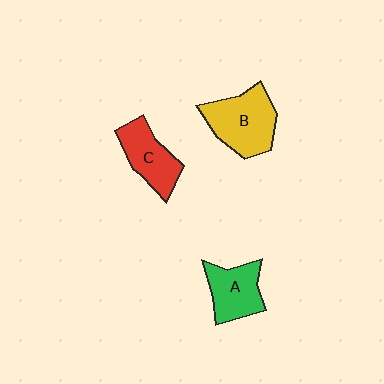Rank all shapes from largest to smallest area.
From largest to smallest: B (yellow), C (red), A (green).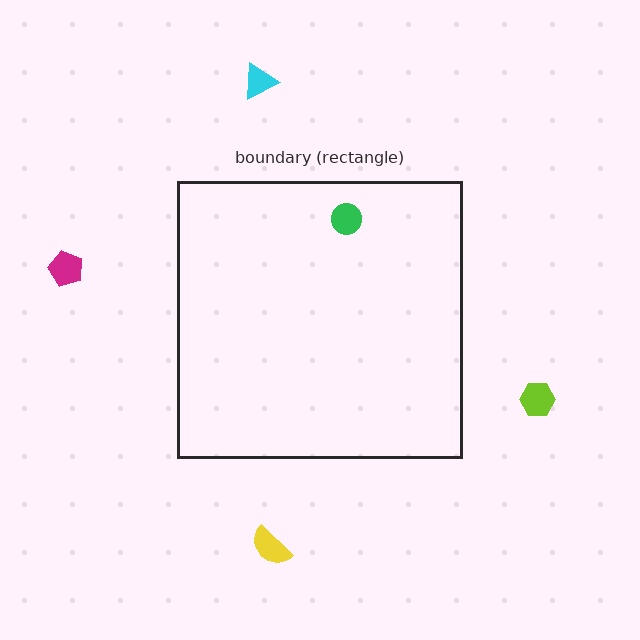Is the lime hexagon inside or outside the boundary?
Outside.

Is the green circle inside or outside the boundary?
Inside.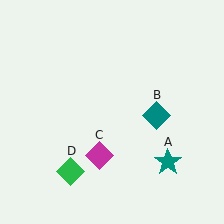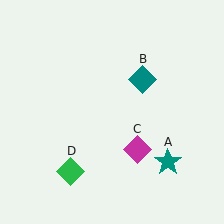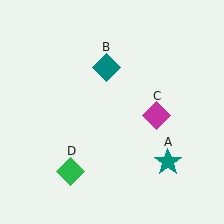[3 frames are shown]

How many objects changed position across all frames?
2 objects changed position: teal diamond (object B), magenta diamond (object C).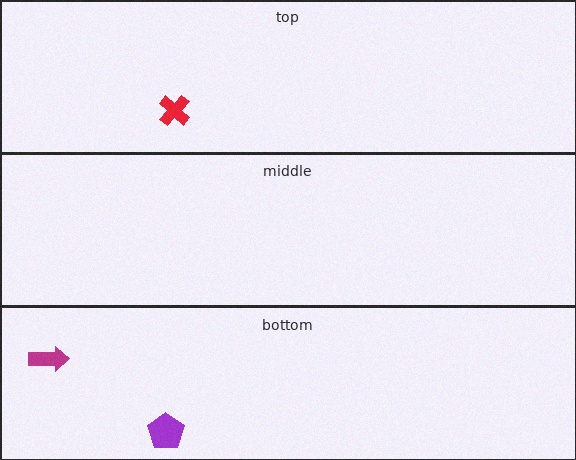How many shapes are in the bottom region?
2.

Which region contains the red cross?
The top region.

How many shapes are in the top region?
1.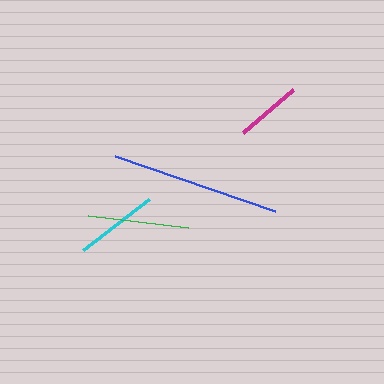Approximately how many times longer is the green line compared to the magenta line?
The green line is approximately 1.5 times the length of the magenta line.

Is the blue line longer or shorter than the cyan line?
The blue line is longer than the cyan line.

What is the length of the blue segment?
The blue segment is approximately 169 pixels long.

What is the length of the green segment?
The green segment is approximately 101 pixels long.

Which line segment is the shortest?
The magenta line is the shortest at approximately 66 pixels.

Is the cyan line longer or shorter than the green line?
The green line is longer than the cyan line.